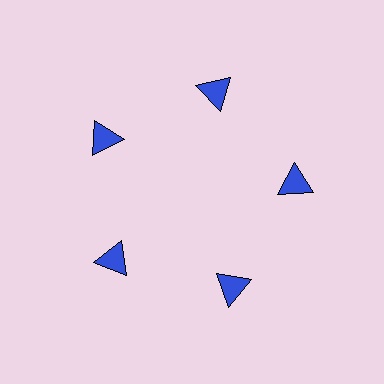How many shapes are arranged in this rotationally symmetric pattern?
There are 5 shapes, arranged in 5 groups of 1.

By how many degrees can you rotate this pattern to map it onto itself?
The pattern maps onto itself every 72 degrees of rotation.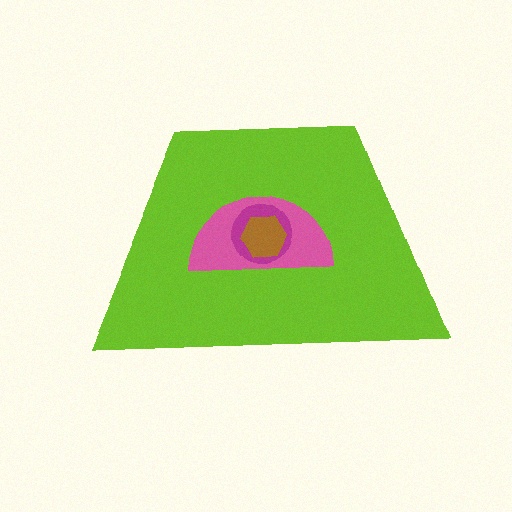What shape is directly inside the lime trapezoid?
The pink semicircle.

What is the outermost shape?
The lime trapezoid.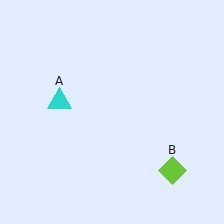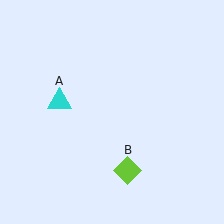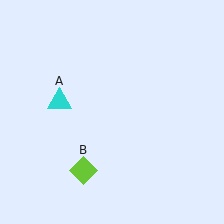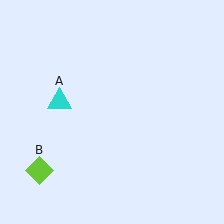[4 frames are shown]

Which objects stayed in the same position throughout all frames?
Cyan triangle (object A) remained stationary.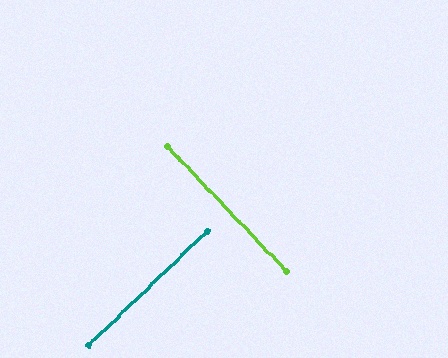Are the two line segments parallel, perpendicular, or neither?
Perpendicular — they meet at approximately 90°.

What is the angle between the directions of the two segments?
Approximately 90 degrees.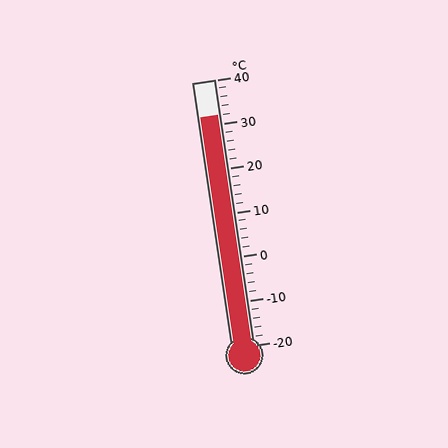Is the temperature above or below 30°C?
The temperature is above 30°C.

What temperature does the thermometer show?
The thermometer shows approximately 32°C.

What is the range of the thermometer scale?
The thermometer scale ranges from -20°C to 40°C.